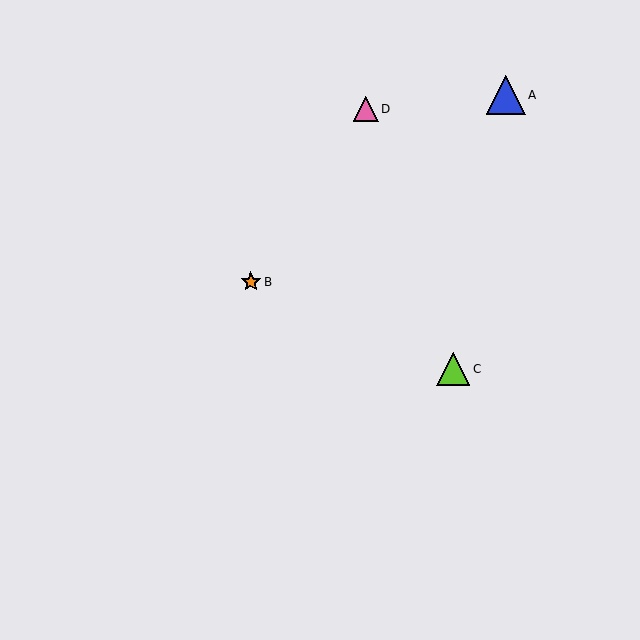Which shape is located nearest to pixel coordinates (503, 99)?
The blue triangle (labeled A) at (506, 95) is nearest to that location.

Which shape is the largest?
The blue triangle (labeled A) is the largest.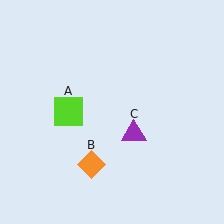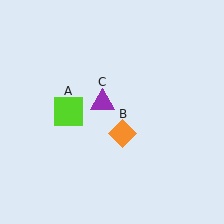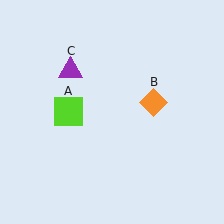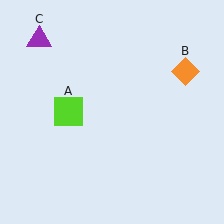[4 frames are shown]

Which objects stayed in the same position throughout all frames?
Lime square (object A) remained stationary.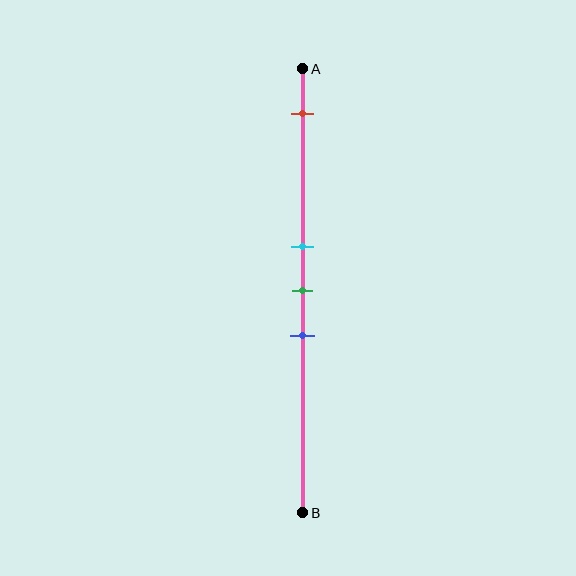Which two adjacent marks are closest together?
The cyan and green marks are the closest adjacent pair.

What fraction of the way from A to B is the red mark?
The red mark is approximately 10% (0.1) of the way from A to B.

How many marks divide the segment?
There are 4 marks dividing the segment.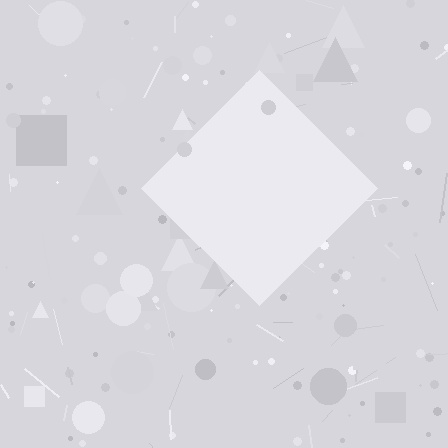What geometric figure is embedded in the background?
A diamond is embedded in the background.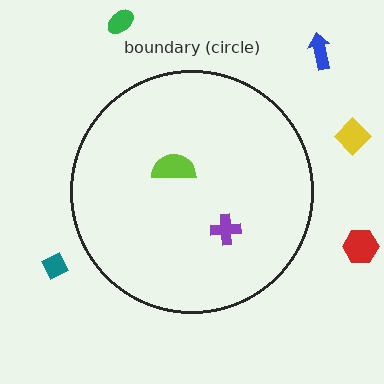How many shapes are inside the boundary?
2 inside, 5 outside.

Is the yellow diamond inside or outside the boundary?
Outside.